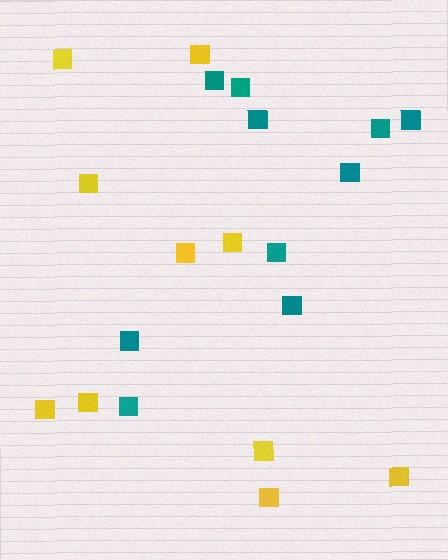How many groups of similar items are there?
There are 2 groups: one group of teal squares (10) and one group of yellow squares (10).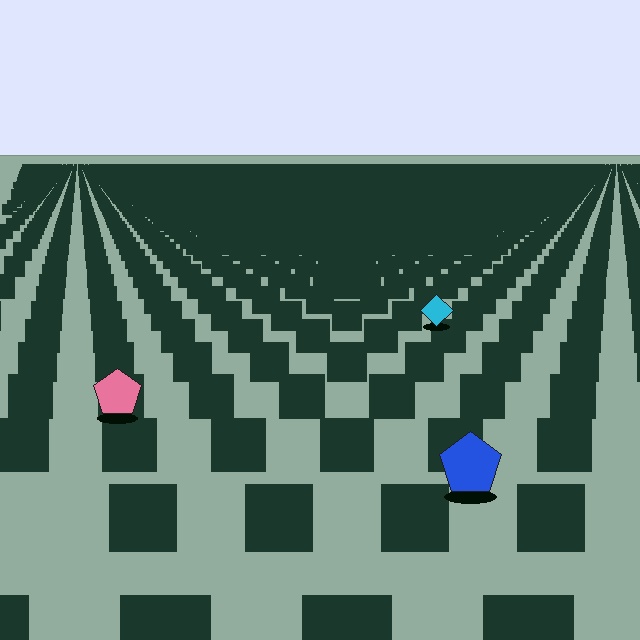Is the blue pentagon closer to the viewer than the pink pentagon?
Yes. The blue pentagon is closer — you can tell from the texture gradient: the ground texture is coarser near it.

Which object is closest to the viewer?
The blue pentagon is closest. The texture marks near it are larger and more spread out.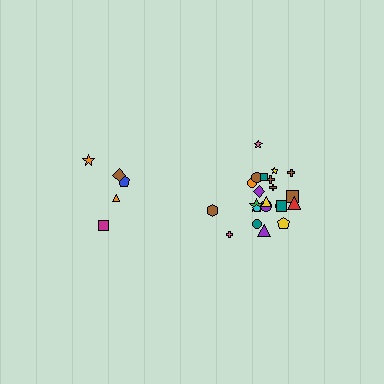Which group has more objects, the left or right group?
The right group.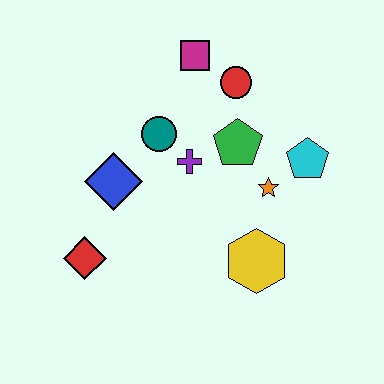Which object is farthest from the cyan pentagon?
The red diamond is farthest from the cyan pentagon.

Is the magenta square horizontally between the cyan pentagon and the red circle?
No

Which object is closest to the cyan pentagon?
The orange star is closest to the cyan pentagon.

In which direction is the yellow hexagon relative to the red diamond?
The yellow hexagon is to the right of the red diamond.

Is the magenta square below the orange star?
No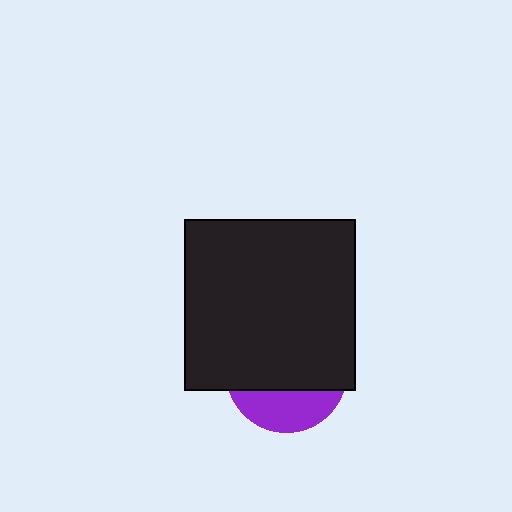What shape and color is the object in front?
The object in front is a black square.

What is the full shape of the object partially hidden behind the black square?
The partially hidden object is a purple circle.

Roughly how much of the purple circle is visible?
A small part of it is visible (roughly 30%).